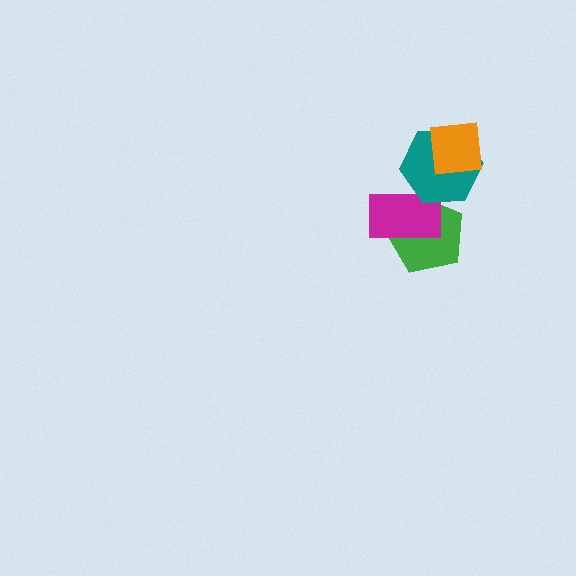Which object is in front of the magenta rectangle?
The teal hexagon is in front of the magenta rectangle.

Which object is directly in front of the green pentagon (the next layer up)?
The magenta rectangle is directly in front of the green pentagon.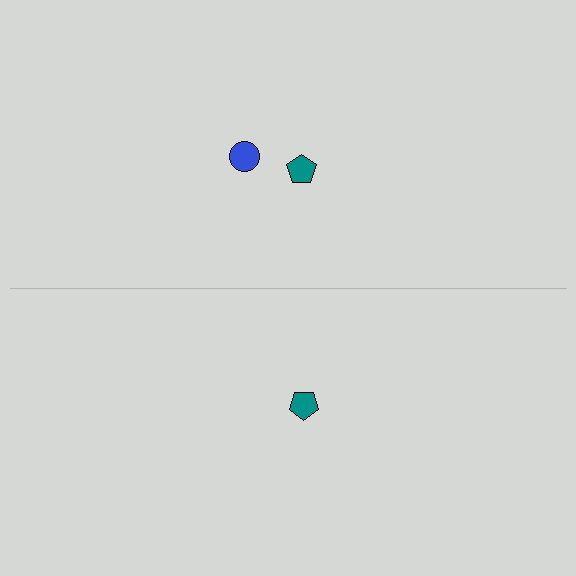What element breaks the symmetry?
A blue circle is missing from the bottom side.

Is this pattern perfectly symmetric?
No, the pattern is not perfectly symmetric. A blue circle is missing from the bottom side.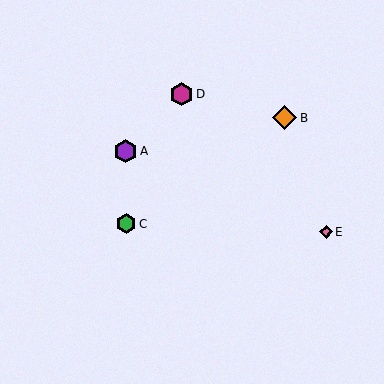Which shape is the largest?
The orange diamond (labeled B) is the largest.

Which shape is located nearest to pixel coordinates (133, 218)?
The green hexagon (labeled C) at (126, 224) is nearest to that location.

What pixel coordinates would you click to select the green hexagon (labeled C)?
Click at (126, 224) to select the green hexagon C.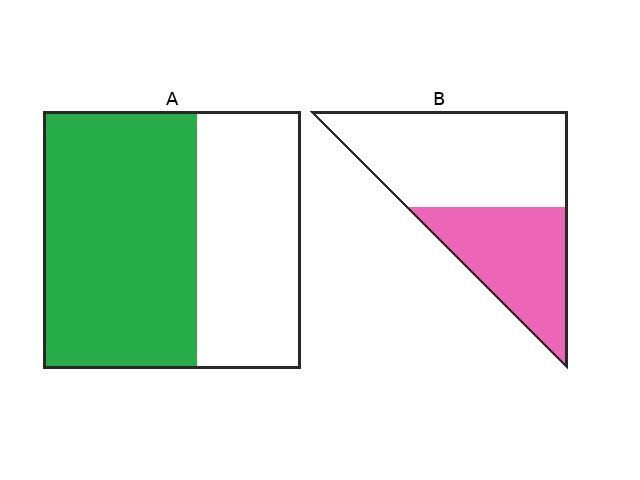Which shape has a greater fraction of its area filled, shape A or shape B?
Shape A.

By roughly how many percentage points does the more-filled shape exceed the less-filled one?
By roughly 20 percentage points (A over B).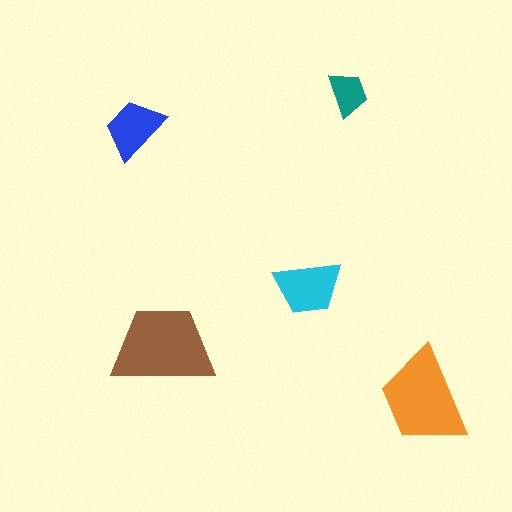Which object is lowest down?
The orange trapezoid is bottommost.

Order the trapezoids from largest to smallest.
the brown one, the orange one, the cyan one, the blue one, the teal one.